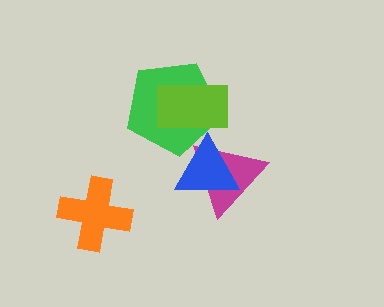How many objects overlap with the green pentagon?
2 objects overlap with the green pentagon.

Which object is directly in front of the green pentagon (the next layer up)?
The lime rectangle is directly in front of the green pentagon.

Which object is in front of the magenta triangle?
The blue triangle is in front of the magenta triangle.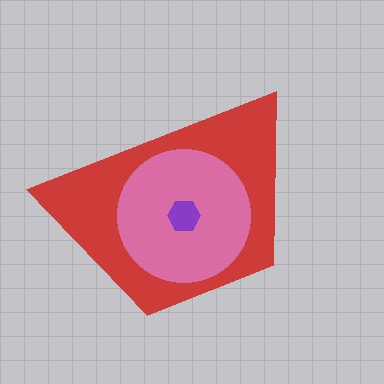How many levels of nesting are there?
3.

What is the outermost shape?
The red trapezoid.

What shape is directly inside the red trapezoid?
The pink circle.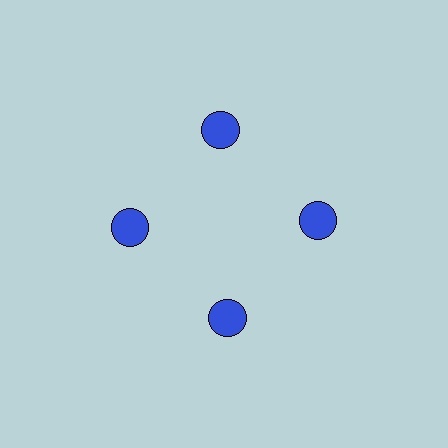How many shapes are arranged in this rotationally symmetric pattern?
There are 4 shapes, arranged in 4 groups of 1.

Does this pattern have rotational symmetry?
Yes, this pattern has 4-fold rotational symmetry. It looks the same after rotating 90 degrees around the center.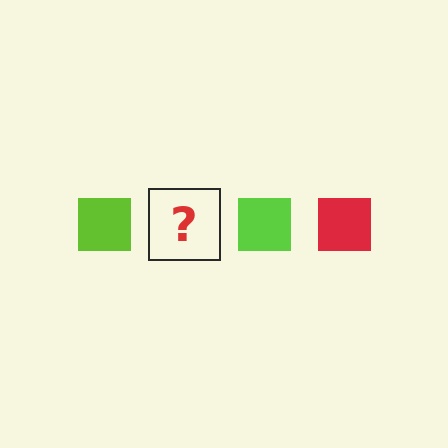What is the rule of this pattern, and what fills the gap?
The rule is that the pattern cycles through lime, red squares. The gap should be filled with a red square.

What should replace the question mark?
The question mark should be replaced with a red square.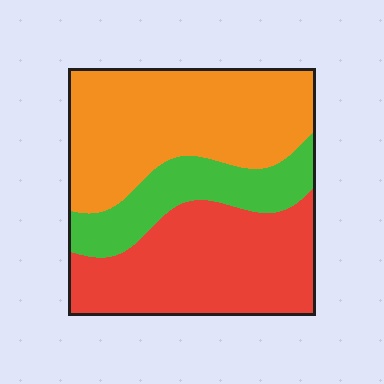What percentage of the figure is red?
Red covers 38% of the figure.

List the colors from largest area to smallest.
From largest to smallest: orange, red, green.